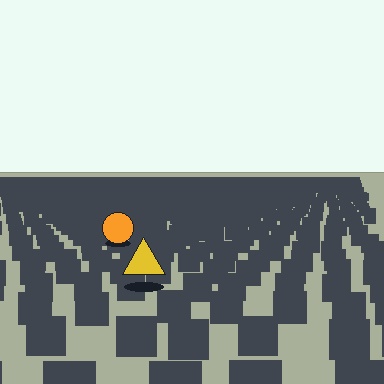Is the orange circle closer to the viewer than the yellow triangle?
No. The yellow triangle is closer — you can tell from the texture gradient: the ground texture is coarser near it.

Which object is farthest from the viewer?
The orange circle is farthest from the viewer. It appears smaller and the ground texture around it is denser.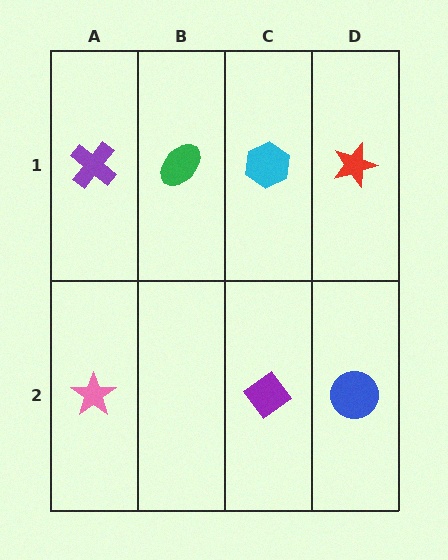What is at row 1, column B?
A green ellipse.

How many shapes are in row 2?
3 shapes.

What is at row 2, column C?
A purple diamond.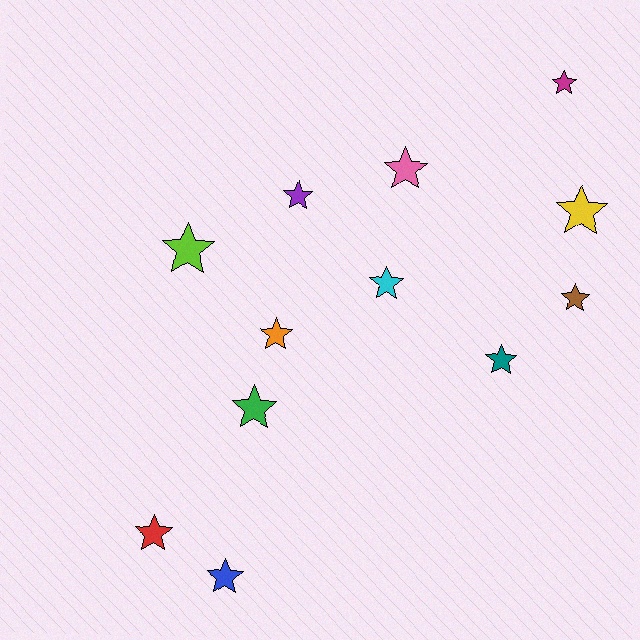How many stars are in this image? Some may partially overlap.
There are 12 stars.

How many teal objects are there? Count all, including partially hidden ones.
There is 1 teal object.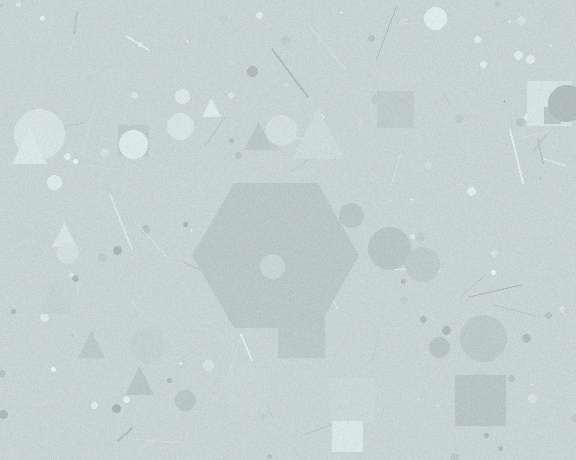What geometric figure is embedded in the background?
A hexagon is embedded in the background.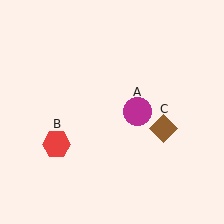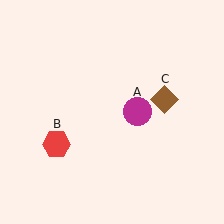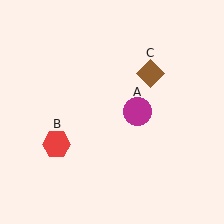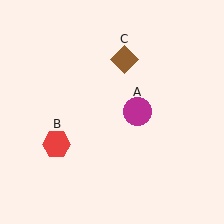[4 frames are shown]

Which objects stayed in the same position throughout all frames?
Magenta circle (object A) and red hexagon (object B) remained stationary.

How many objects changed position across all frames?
1 object changed position: brown diamond (object C).